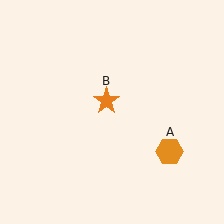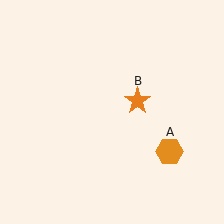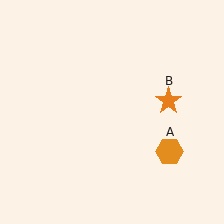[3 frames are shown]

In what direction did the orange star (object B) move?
The orange star (object B) moved right.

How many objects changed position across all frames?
1 object changed position: orange star (object B).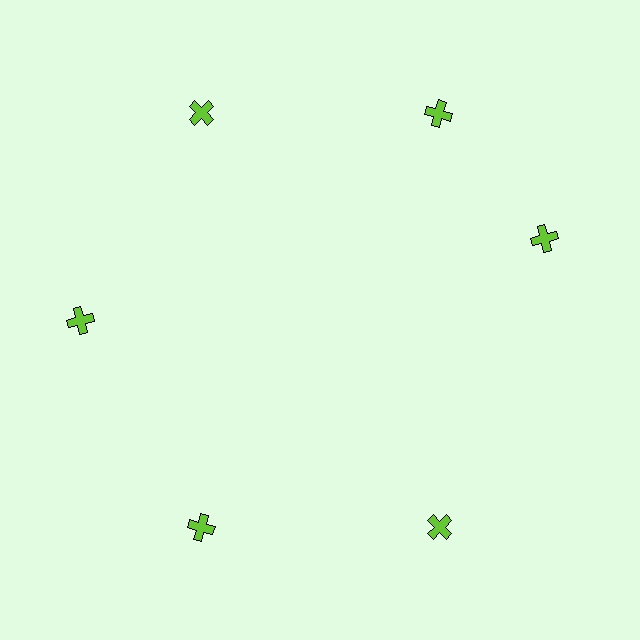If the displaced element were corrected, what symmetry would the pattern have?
It would have 6-fold rotational symmetry — the pattern would map onto itself every 60 degrees.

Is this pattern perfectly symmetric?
No. The 6 lime crosses are arranged in a ring, but one element near the 3 o'clock position is rotated out of alignment along the ring, breaking the 6-fold rotational symmetry.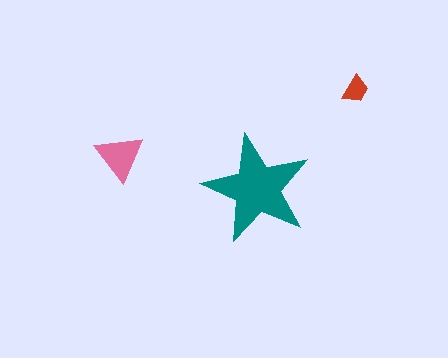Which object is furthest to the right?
The red trapezoid is rightmost.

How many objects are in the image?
There are 3 objects in the image.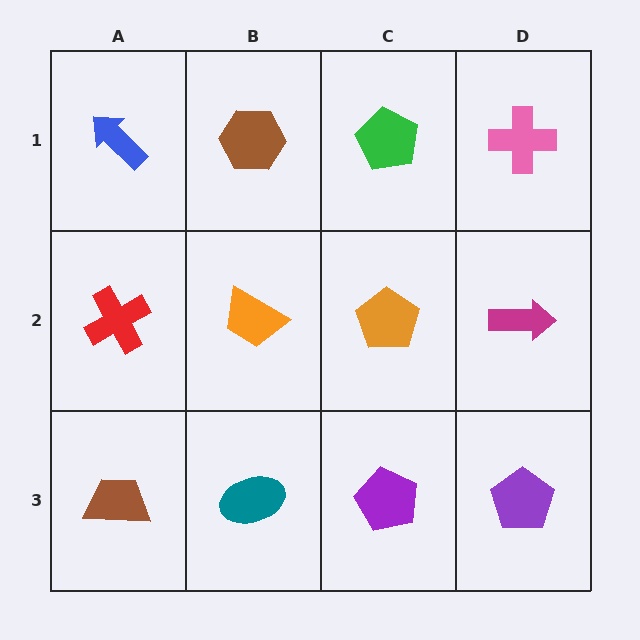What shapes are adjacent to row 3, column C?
An orange pentagon (row 2, column C), a teal ellipse (row 3, column B), a purple pentagon (row 3, column D).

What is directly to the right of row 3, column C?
A purple pentagon.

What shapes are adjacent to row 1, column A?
A red cross (row 2, column A), a brown hexagon (row 1, column B).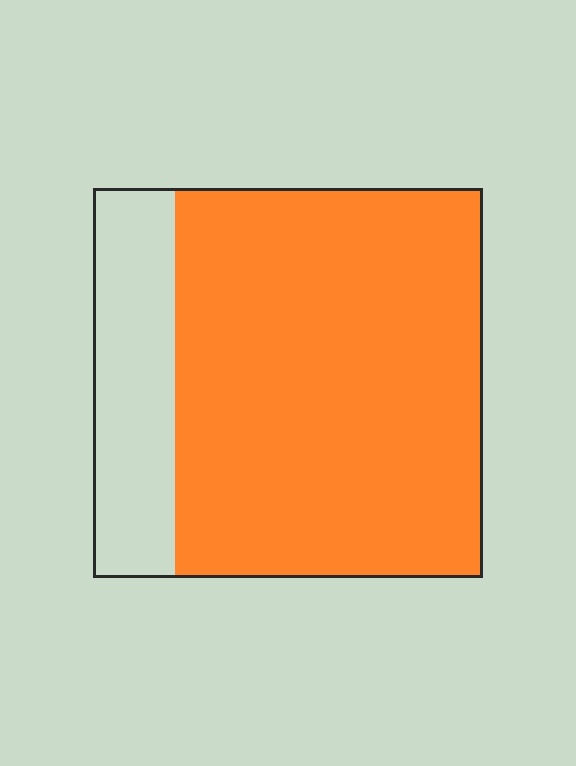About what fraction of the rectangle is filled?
About four fifths (4/5).